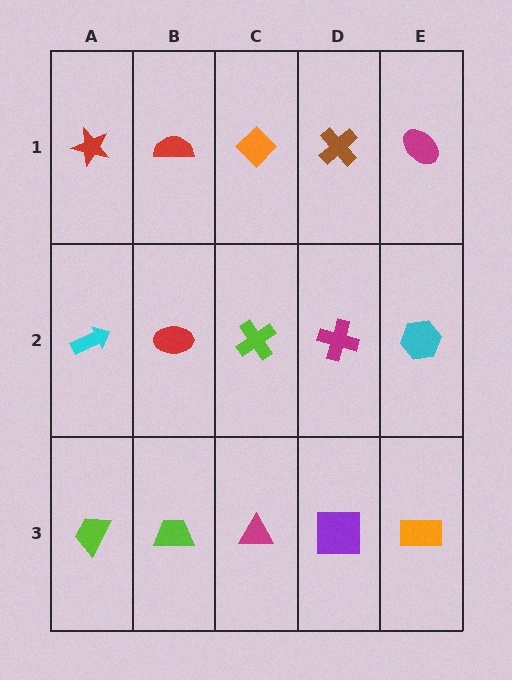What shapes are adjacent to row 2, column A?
A red star (row 1, column A), a lime trapezoid (row 3, column A), a red ellipse (row 2, column B).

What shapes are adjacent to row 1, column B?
A red ellipse (row 2, column B), a red star (row 1, column A), an orange diamond (row 1, column C).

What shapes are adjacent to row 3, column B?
A red ellipse (row 2, column B), a lime trapezoid (row 3, column A), a magenta triangle (row 3, column C).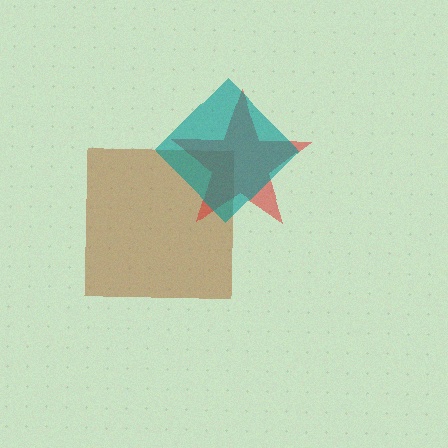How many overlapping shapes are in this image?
There are 3 overlapping shapes in the image.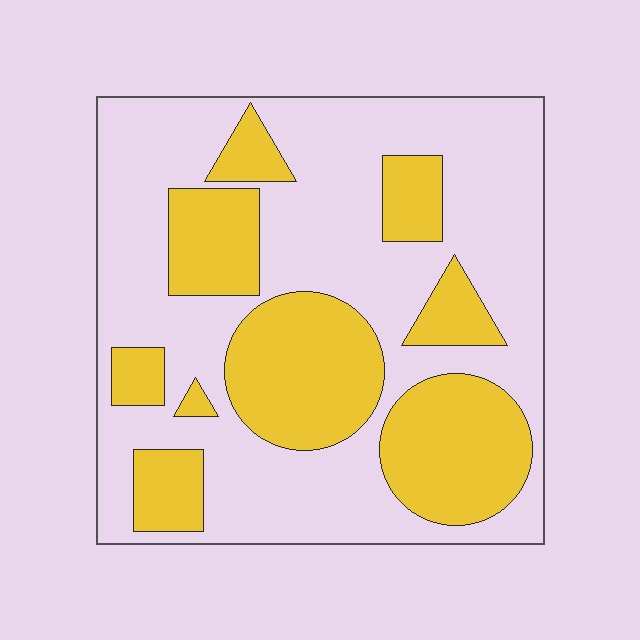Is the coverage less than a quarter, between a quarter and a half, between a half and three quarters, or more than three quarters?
Between a quarter and a half.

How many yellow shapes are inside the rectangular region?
9.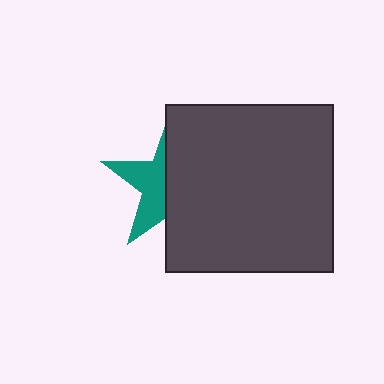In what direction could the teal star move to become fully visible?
The teal star could move left. That would shift it out from behind the dark gray square entirely.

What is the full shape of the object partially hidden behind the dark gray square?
The partially hidden object is a teal star.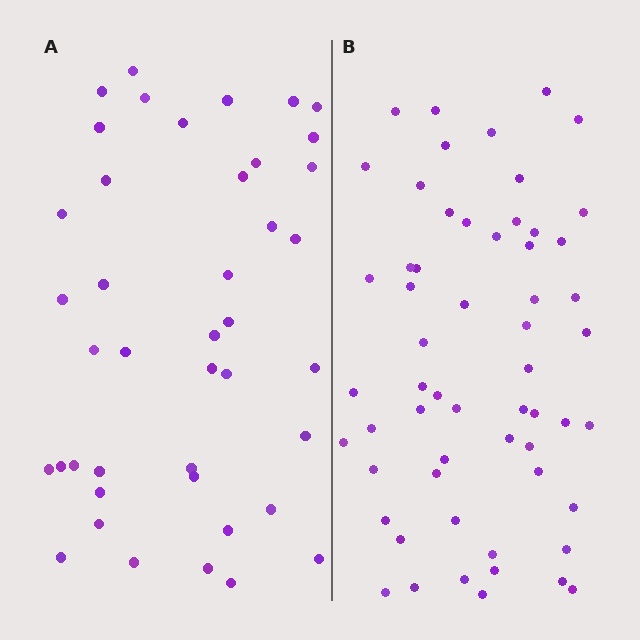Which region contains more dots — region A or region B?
Region B (the right region) has more dots.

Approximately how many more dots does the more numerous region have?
Region B has approximately 15 more dots than region A.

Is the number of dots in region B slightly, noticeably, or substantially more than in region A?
Region B has noticeably more, but not dramatically so. The ratio is roughly 1.4 to 1.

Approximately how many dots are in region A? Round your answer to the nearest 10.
About 40 dots. (The exact count is 42, which rounds to 40.)